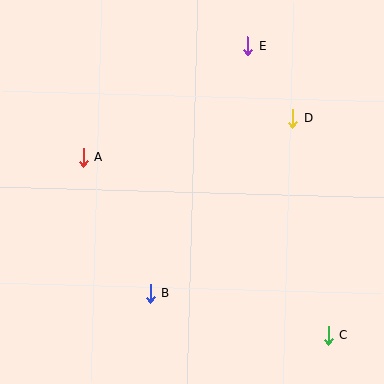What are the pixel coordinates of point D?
Point D is at (293, 118).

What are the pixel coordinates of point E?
Point E is at (248, 46).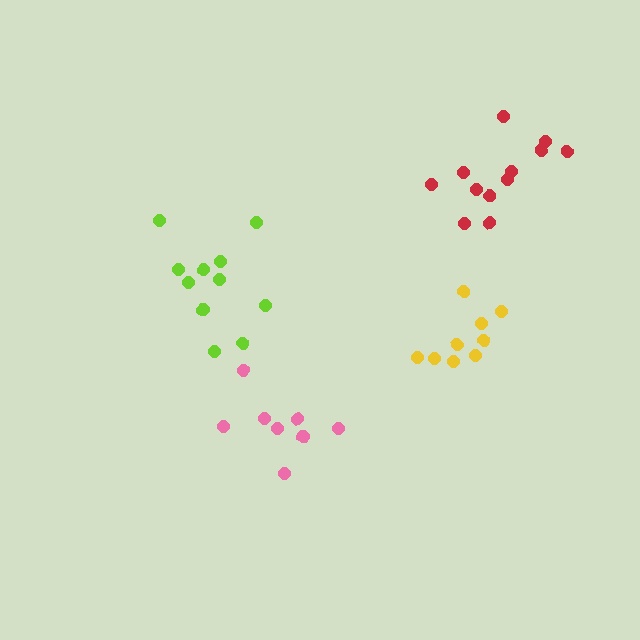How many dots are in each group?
Group 1: 9 dots, Group 2: 8 dots, Group 3: 11 dots, Group 4: 12 dots (40 total).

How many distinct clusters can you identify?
There are 4 distinct clusters.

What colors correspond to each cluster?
The clusters are colored: yellow, pink, lime, red.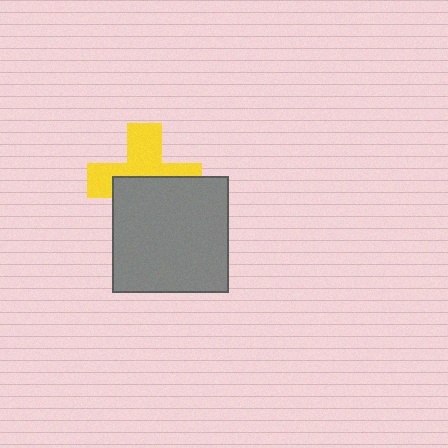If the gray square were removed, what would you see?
You would see the complete yellow cross.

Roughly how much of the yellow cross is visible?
About half of it is visible (roughly 49%).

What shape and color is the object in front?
The object in front is a gray square.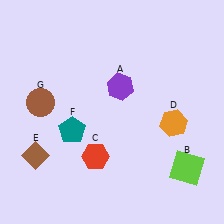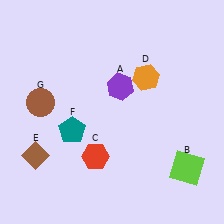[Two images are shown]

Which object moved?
The orange hexagon (D) moved up.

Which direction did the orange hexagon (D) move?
The orange hexagon (D) moved up.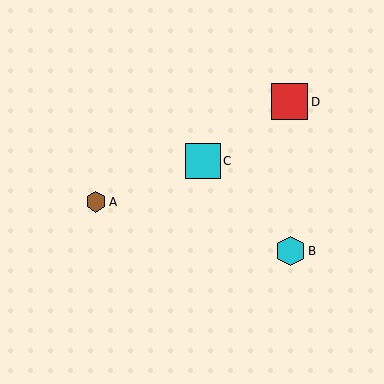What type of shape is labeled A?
Shape A is a brown hexagon.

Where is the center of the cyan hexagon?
The center of the cyan hexagon is at (290, 251).